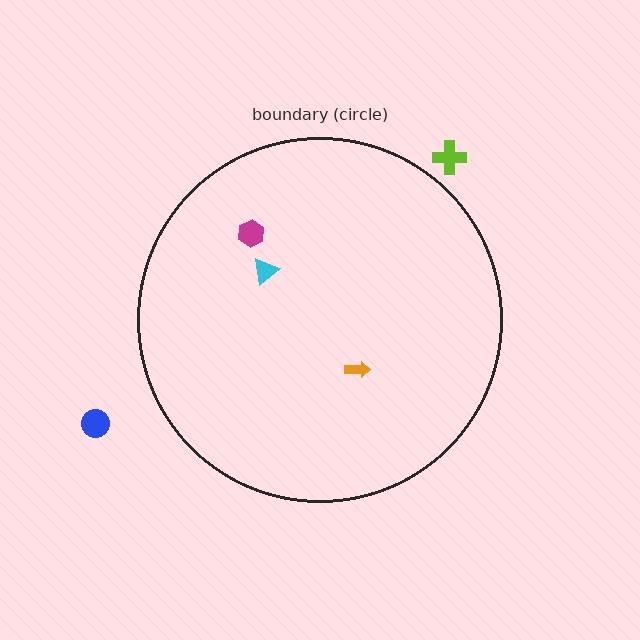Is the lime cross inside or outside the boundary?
Outside.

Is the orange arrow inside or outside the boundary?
Inside.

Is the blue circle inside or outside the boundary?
Outside.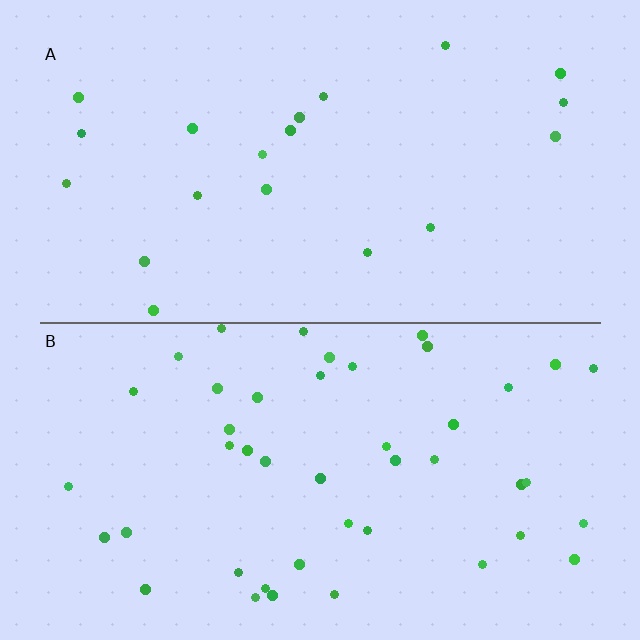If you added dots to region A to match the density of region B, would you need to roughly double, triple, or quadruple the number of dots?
Approximately double.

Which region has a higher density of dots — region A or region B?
B (the bottom).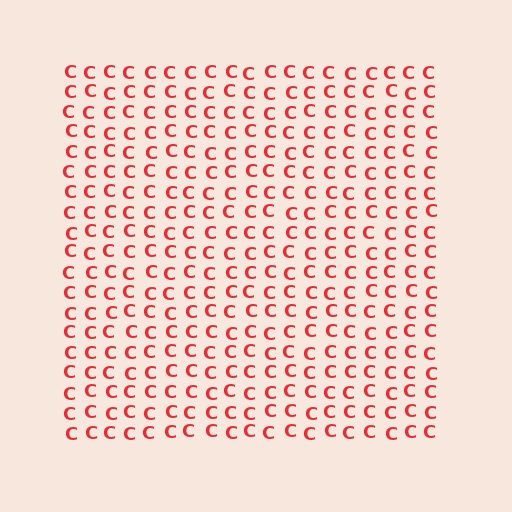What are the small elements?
The small elements are letter C's.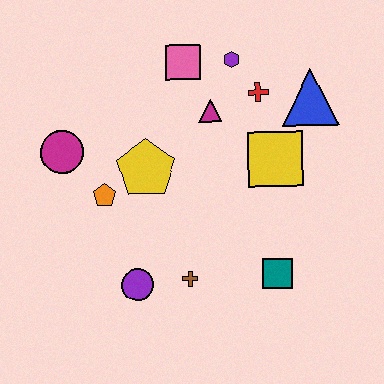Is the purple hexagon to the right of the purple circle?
Yes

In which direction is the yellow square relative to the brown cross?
The yellow square is above the brown cross.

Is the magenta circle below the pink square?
Yes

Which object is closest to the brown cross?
The purple circle is closest to the brown cross.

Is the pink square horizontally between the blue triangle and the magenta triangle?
No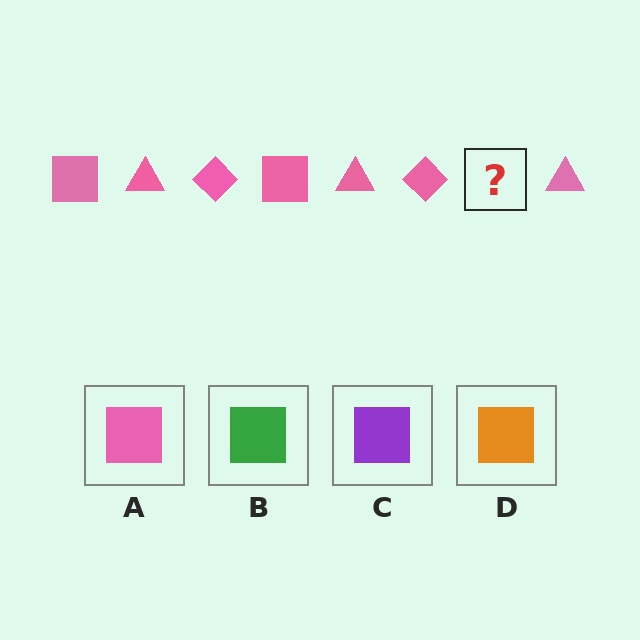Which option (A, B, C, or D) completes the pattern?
A.